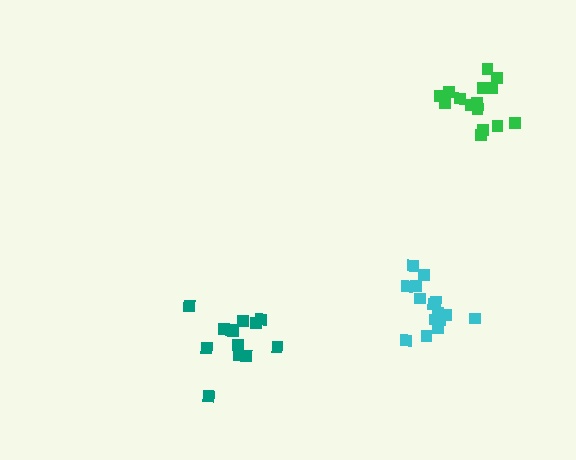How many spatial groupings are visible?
There are 3 spatial groupings.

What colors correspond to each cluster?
The clusters are colored: green, teal, cyan.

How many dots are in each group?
Group 1: 15 dots, Group 2: 13 dots, Group 3: 16 dots (44 total).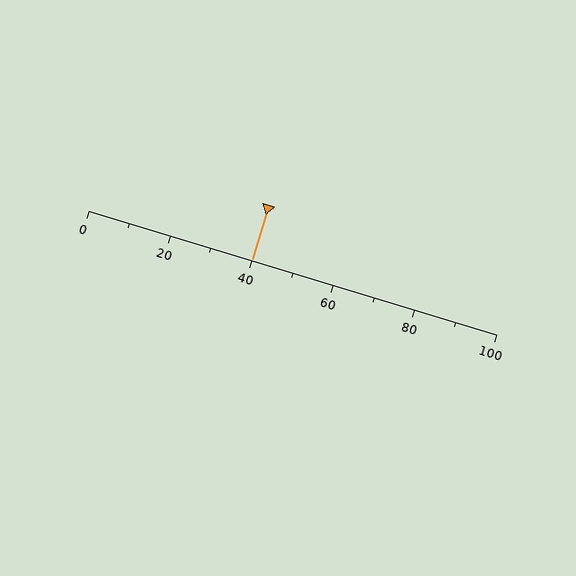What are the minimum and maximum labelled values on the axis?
The axis runs from 0 to 100.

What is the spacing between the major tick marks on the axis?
The major ticks are spaced 20 apart.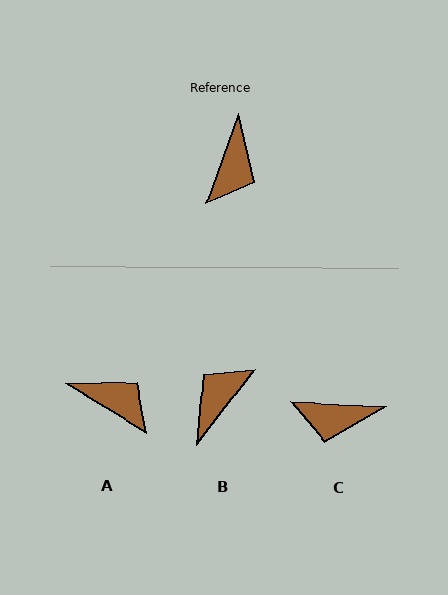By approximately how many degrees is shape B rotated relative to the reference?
Approximately 162 degrees counter-clockwise.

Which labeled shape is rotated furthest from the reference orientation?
B, about 162 degrees away.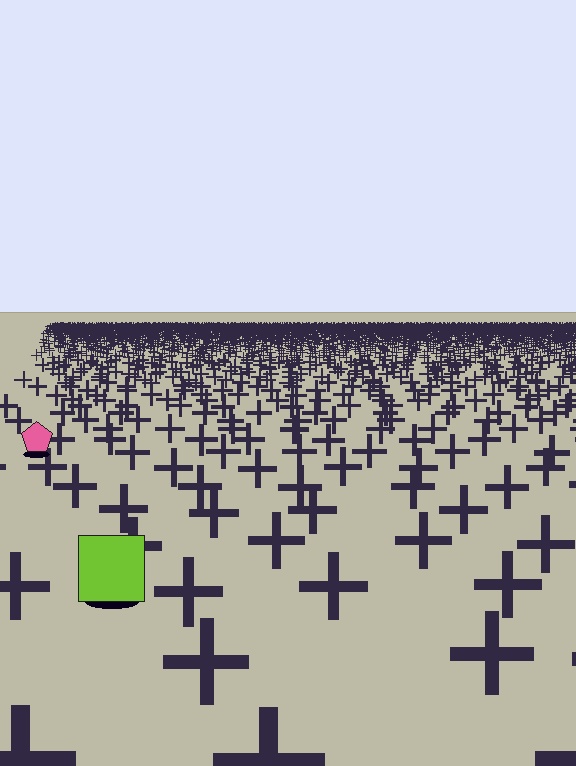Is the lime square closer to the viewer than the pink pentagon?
Yes. The lime square is closer — you can tell from the texture gradient: the ground texture is coarser near it.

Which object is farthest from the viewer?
The pink pentagon is farthest from the viewer. It appears smaller and the ground texture around it is denser.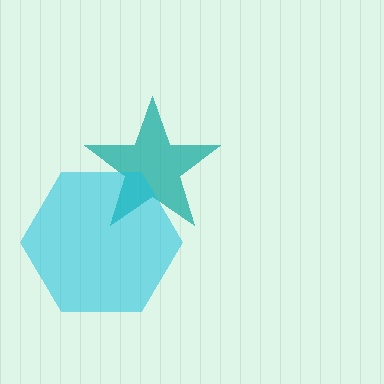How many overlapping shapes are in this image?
There are 2 overlapping shapes in the image.